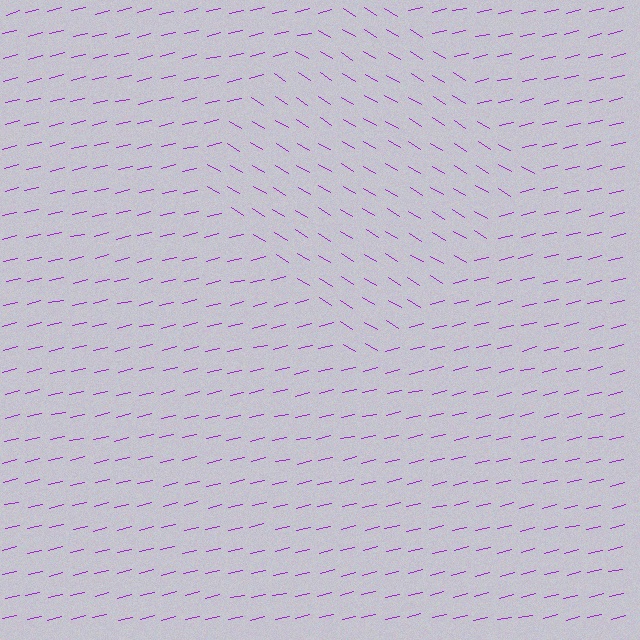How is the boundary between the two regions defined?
The boundary is defined purely by a change in line orientation (approximately 45 degrees difference). All lines are the same color and thickness.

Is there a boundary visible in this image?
Yes, there is a texture boundary formed by a change in line orientation.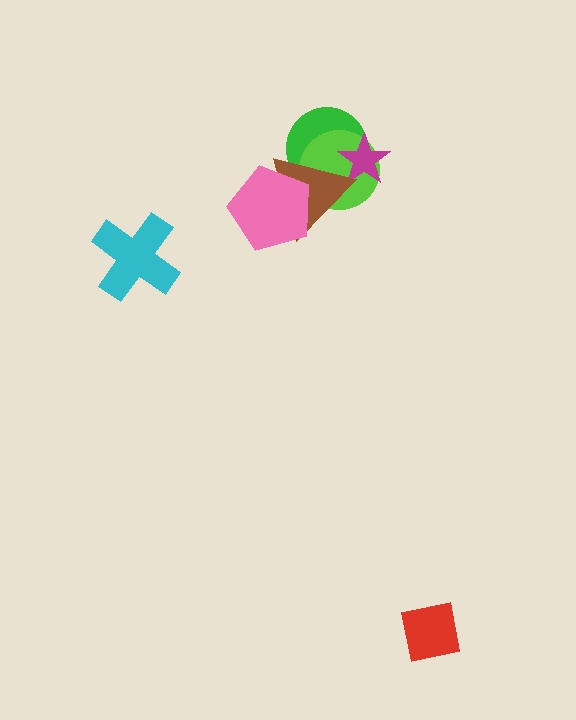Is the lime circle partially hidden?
Yes, it is partially covered by another shape.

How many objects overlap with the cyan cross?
0 objects overlap with the cyan cross.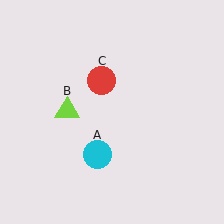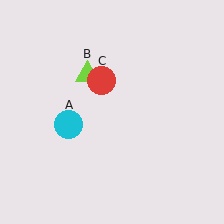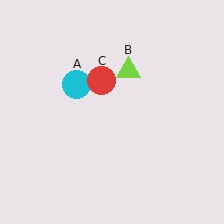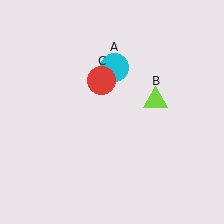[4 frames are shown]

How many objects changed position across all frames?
2 objects changed position: cyan circle (object A), lime triangle (object B).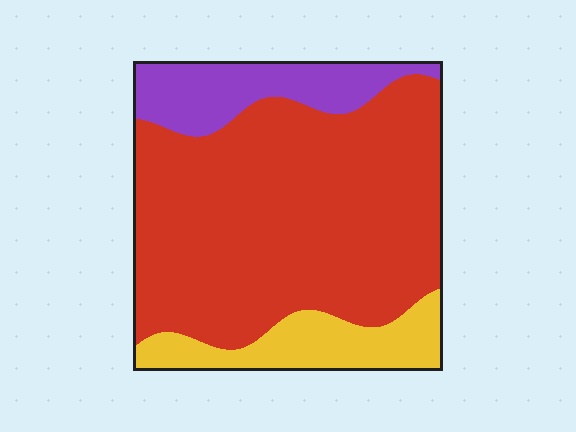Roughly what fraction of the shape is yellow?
Yellow covers 15% of the shape.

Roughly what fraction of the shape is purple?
Purple covers 15% of the shape.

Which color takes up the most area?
Red, at roughly 70%.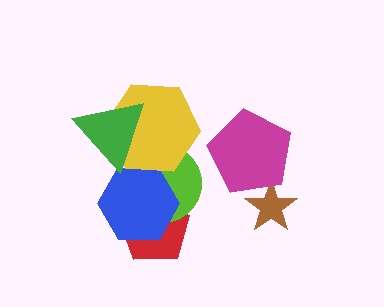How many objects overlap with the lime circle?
4 objects overlap with the lime circle.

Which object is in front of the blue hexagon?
The yellow hexagon is in front of the blue hexagon.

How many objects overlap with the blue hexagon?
3 objects overlap with the blue hexagon.